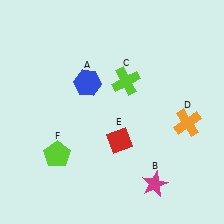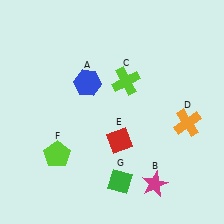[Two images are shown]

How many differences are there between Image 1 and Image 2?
There is 1 difference between the two images.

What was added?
A green diamond (G) was added in Image 2.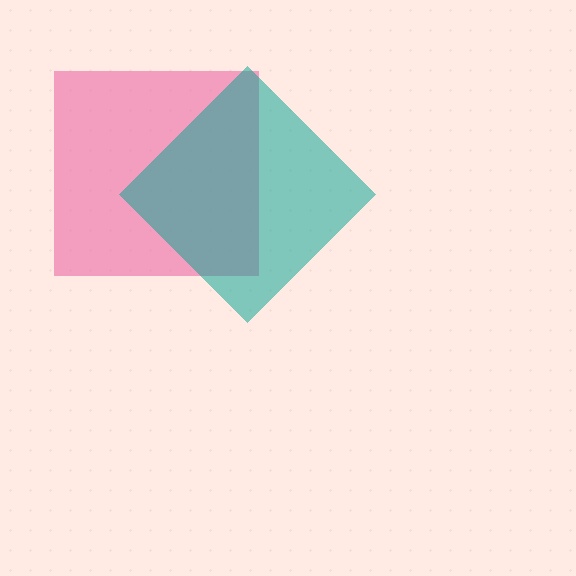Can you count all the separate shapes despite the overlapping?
Yes, there are 2 separate shapes.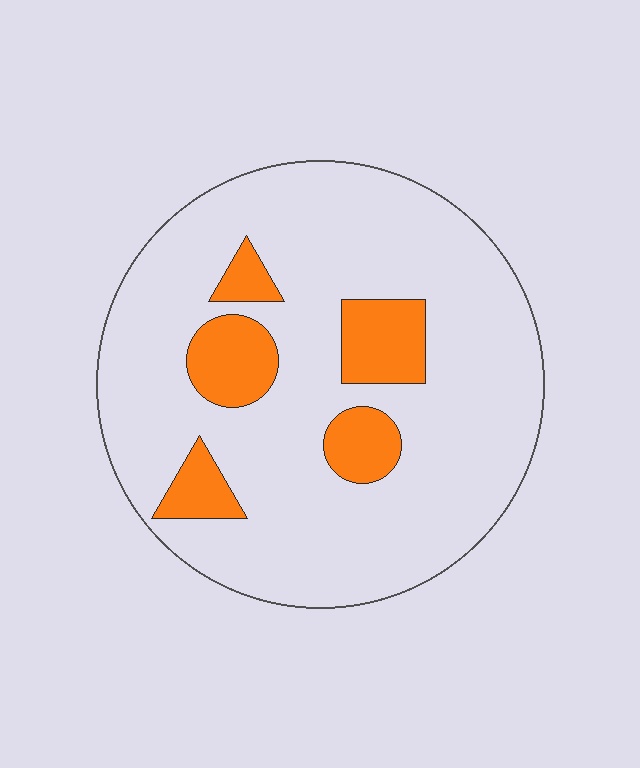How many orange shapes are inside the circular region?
5.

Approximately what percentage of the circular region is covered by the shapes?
Approximately 15%.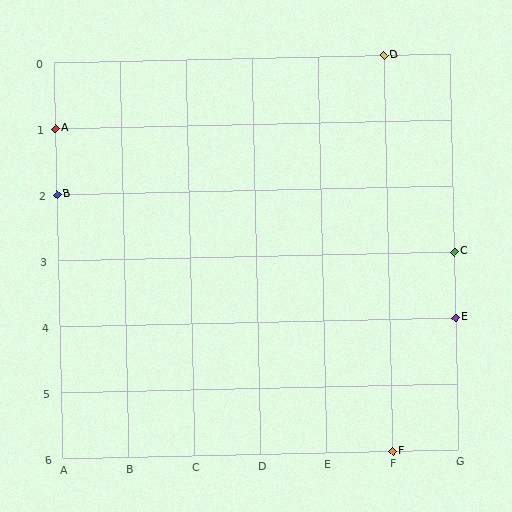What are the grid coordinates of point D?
Point D is at grid coordinates (F, 0).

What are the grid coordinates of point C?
Point C is at grid coordinates (G, 3).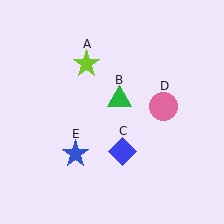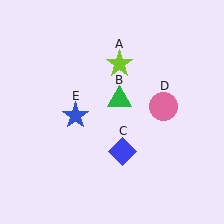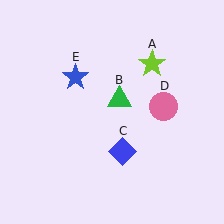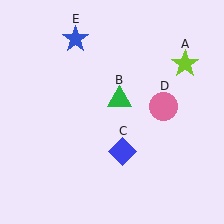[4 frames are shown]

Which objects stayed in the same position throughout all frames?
Green triangle (object B) and blue diamond (object C) and pink circle (object D) remained stationary.